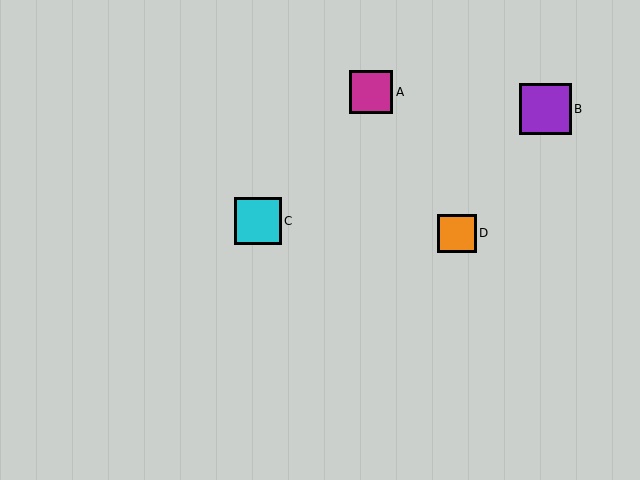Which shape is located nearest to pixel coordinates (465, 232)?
The orange square (labeled D) at (457, 233) is nearest to that location.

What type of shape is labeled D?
Shape D is an orange square.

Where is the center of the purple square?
The center of the purple square is at (546, 109).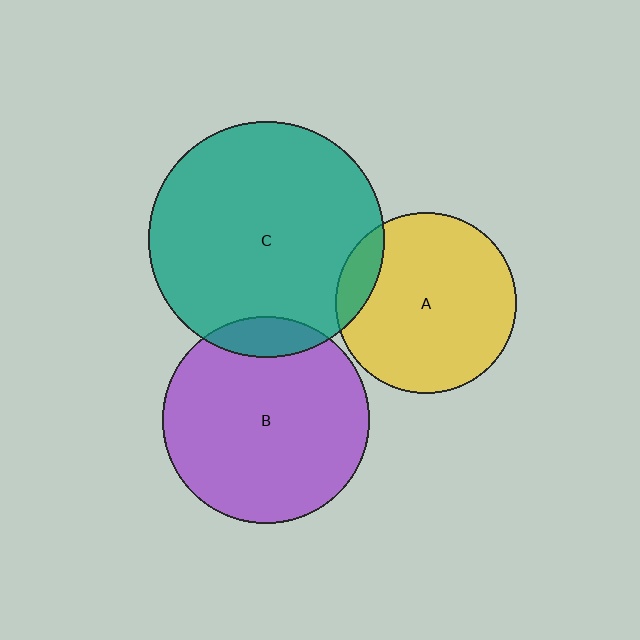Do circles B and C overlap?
Yes.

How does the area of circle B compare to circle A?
Approximately 1.3 times.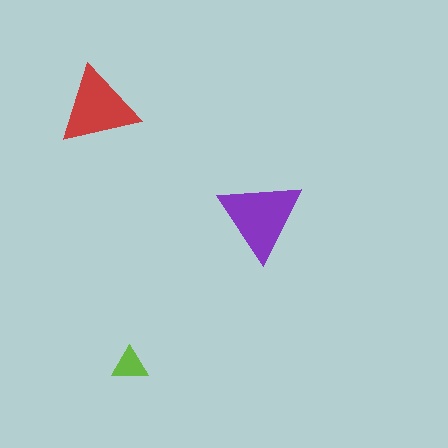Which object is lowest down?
The lime triangle is bottommost.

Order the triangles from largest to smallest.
the purple one, the red one, the lime one.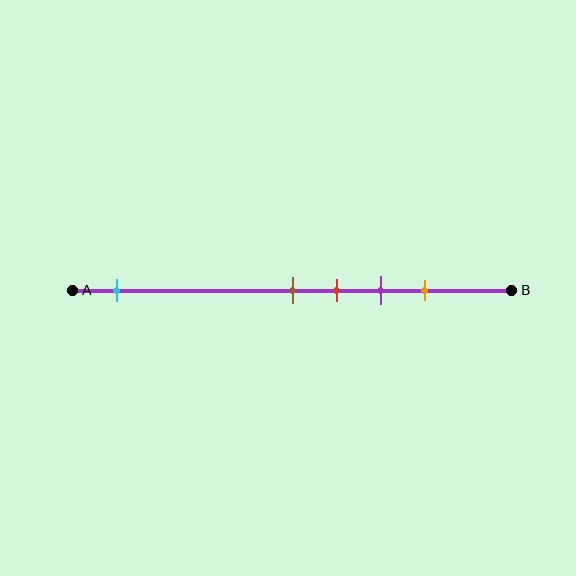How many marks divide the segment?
There are 5 marks dividing the segment.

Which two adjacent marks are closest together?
The brown and red marks are the closest adjacent pair.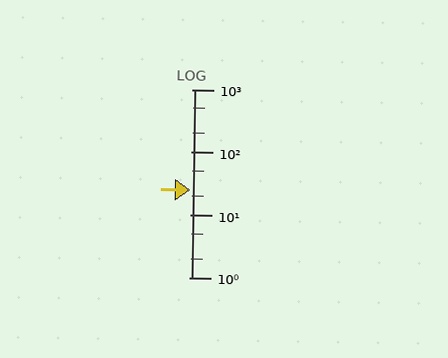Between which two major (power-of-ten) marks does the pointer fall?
The pointer is between 10 and 100.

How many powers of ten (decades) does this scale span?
The scale spans 3 decades, from 1 to 1000.